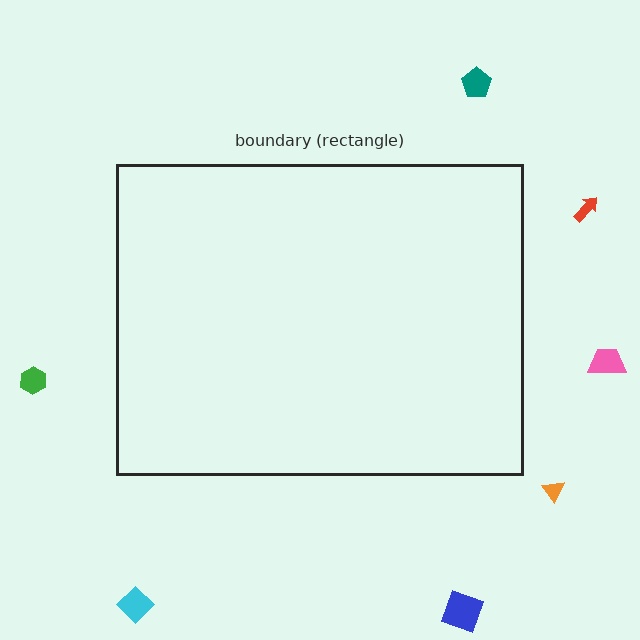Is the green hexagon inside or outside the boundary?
Outside.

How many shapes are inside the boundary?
0 inside, 7 outside.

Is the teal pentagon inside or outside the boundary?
Outside.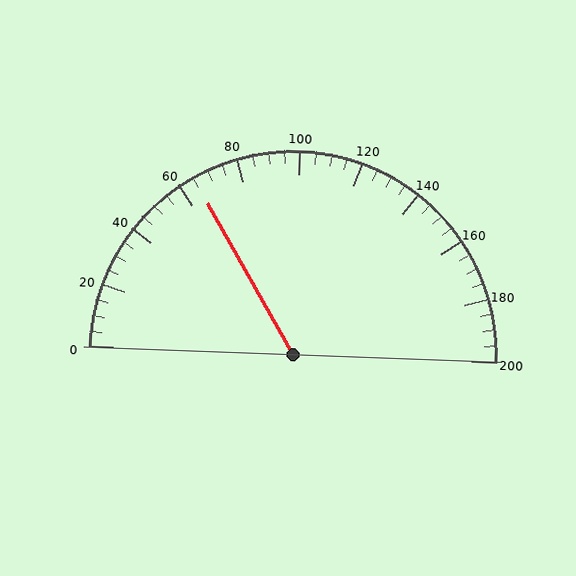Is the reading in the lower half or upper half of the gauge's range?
The reading is in the lower half of the range (0 to 200).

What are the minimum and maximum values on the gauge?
The gauge ranges from 0 to 200.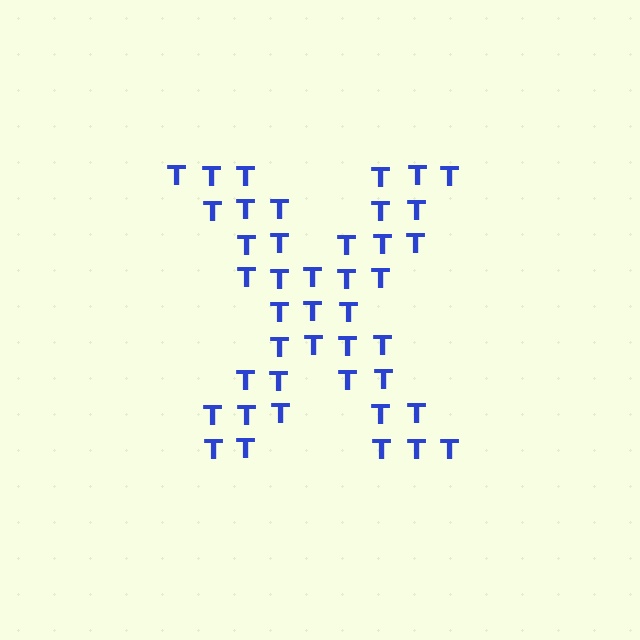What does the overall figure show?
The overall figure shows the letter X.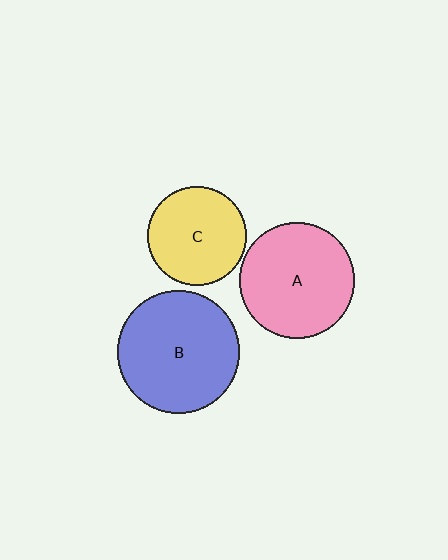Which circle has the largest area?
Circle B (blue).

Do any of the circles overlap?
No, none of the circles overlap.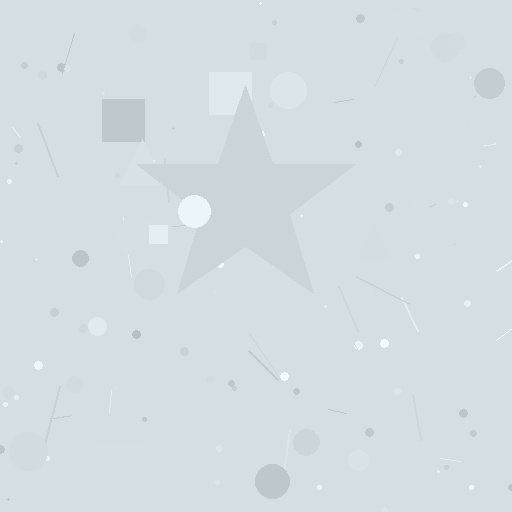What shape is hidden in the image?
A star is hidden in the image.